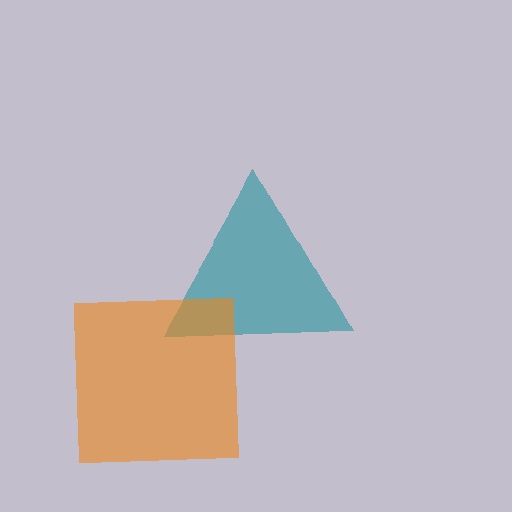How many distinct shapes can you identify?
There are 2 distinct shapes: a teal triangle, an orange square.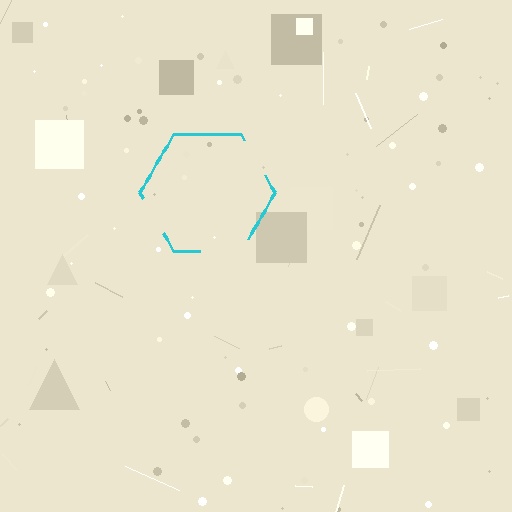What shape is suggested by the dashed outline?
The dashed outline suggests a hexagon.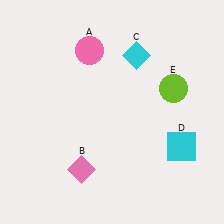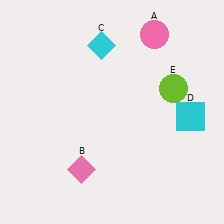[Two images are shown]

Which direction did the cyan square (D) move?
The cyan square (D) moved up.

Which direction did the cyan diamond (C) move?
The cyan diamond (C) moved left.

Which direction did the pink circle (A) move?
The pink circle (A) moved right.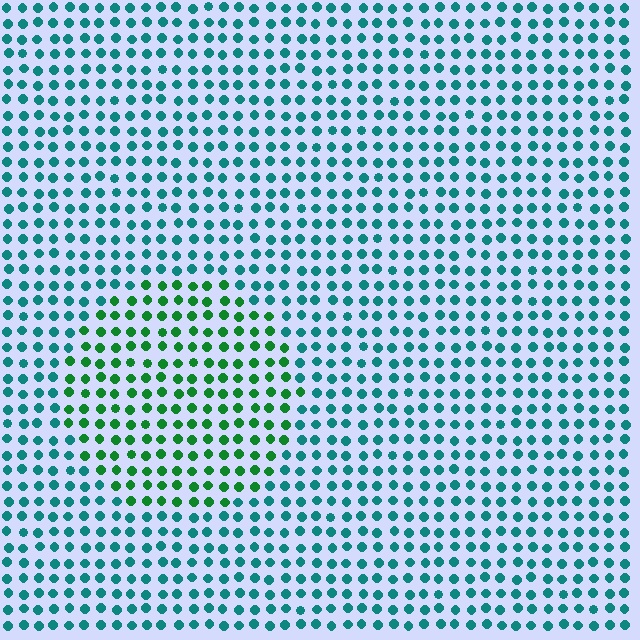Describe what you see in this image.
The image is filled with small teal elements in a uniform arrangement. A circle-shaped region is visible where the elements are tinted to a slightly different hue, forming a subtle color boundary.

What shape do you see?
I see a circle.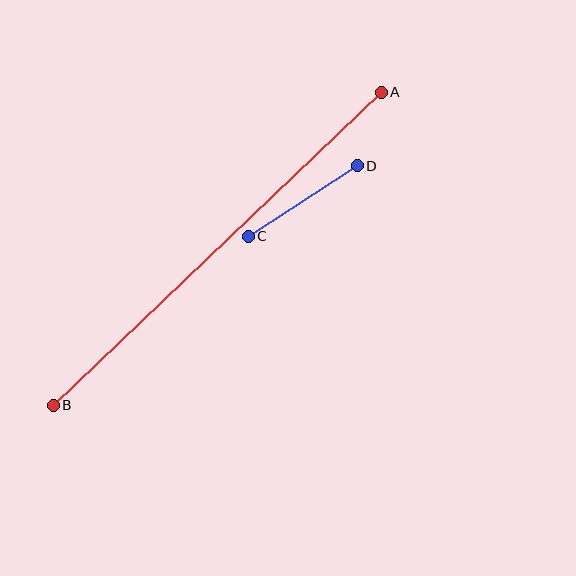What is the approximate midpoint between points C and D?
The midpoint is at approximately (303, 201) pixels.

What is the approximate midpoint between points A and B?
The midpoint is at approximately (217, 249) pixels.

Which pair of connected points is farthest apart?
Points A and B are farthest apart.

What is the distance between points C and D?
The distance is approximately 130 pixels.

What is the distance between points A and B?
The distance is approximately 453 pixels.